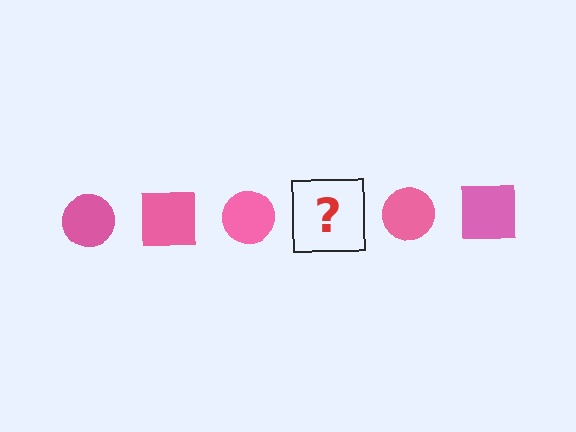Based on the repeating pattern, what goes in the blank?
The blank should be a pink square.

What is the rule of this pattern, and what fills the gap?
The rule is that the pattern cycles through circle, square shapes in pink. The gap should be filled with a pink square.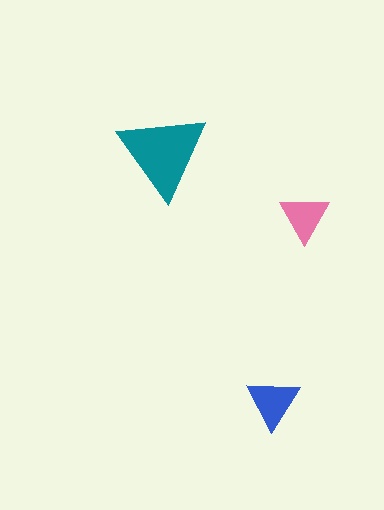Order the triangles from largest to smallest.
the teal one, the blue one, the pink one.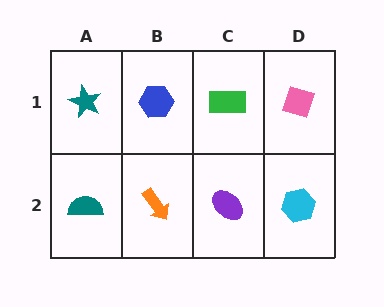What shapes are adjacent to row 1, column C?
A purple ellipse (row 2, column C), a blue hexagon (row 1, column B), a pink diamond (row 1, column D).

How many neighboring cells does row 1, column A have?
2.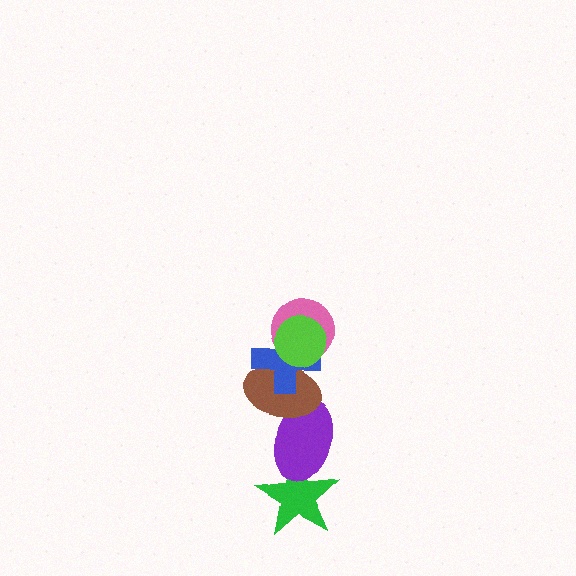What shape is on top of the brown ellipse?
The blue cross is on top of the brown ellipse.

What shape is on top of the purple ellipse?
The brown ellipse is on top of the purple ellipse.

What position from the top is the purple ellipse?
The purple ellipse is 5th from the top.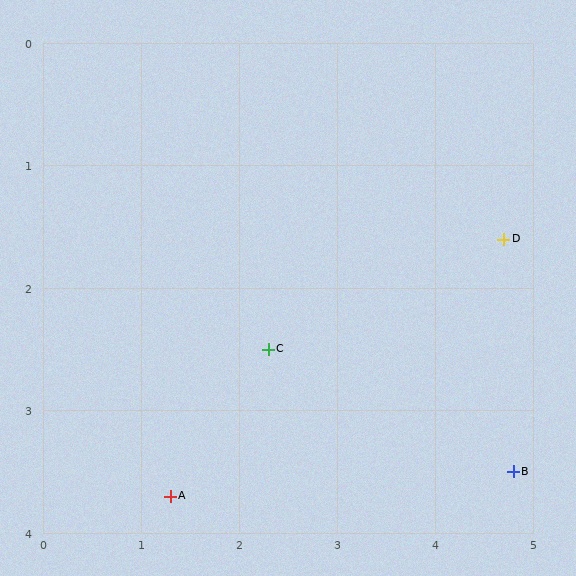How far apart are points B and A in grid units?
Points B and A are about 3.5 grid units apart.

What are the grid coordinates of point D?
Point D is at approximately (4.7, 1.6).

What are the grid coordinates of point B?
Point B is at approximately (4.8, 3.5).